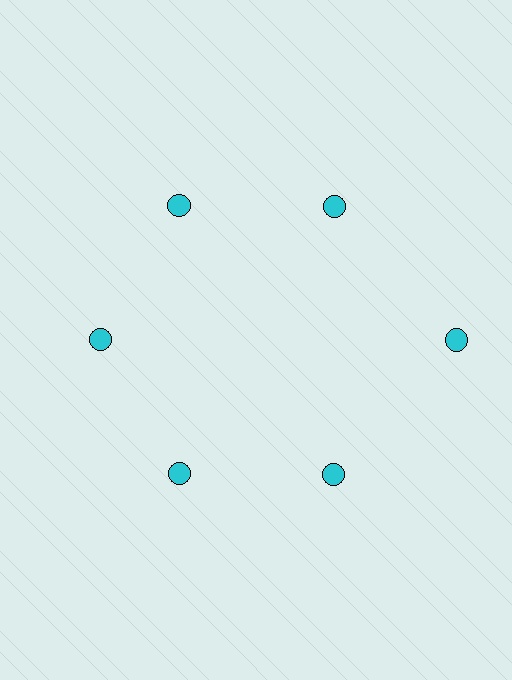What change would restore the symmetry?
The symmetry would be restored by moving it inward, back onto the ring so that all 6 circles sit at equal angles and equal distance from the center.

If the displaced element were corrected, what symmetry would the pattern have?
It would have 6-fold rotational symmetry — the pattern would map onto itself every 60 degrees.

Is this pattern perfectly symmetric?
No. The 6 cyan circles are arranged in a ring, but one element near the 3 o'clock position is pushed outward from the center, breaking the 6-fold rotational symmetry.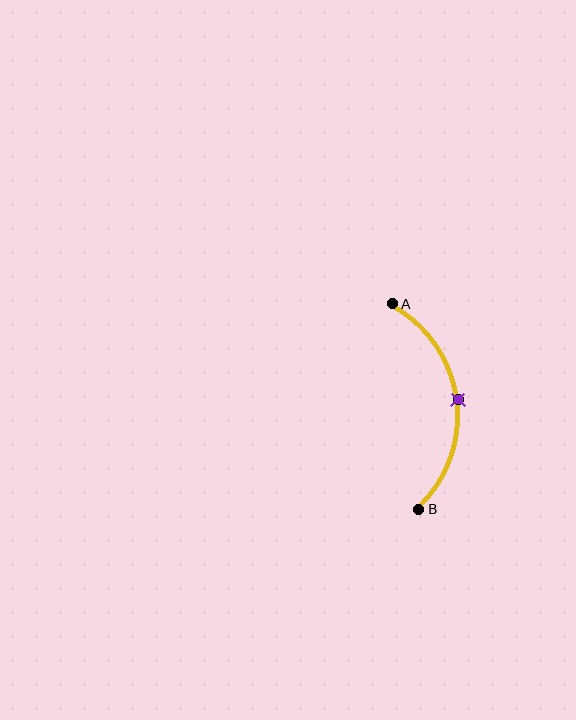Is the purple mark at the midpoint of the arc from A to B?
Yes. The purple mark lies on the arc at equal arc-length from both A and B — it is the arc midpoint.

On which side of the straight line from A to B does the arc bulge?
The arc bulges to the right of the straight line connecting A and B.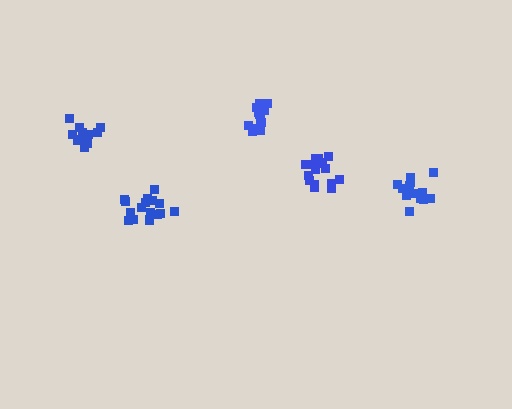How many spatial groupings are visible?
There are 5 spatial groupings.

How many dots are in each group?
Group 1: 16 dots, Group 2: 13 dots, Group 3: 17 dots, Group 4: 14 dots, Group 5: 14 dots (74 total).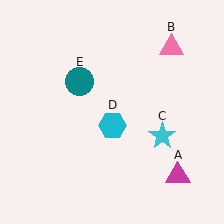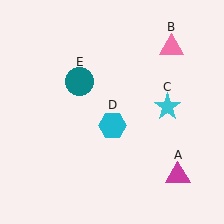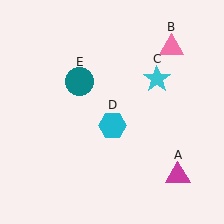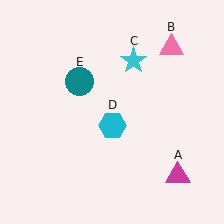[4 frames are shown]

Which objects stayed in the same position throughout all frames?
Magenta triangle (object A) and pink triangle (object B) and cyan hexagon (object D) and teal circle (object E) remained stationary.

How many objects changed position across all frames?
1 object changed position: cyan star (object C).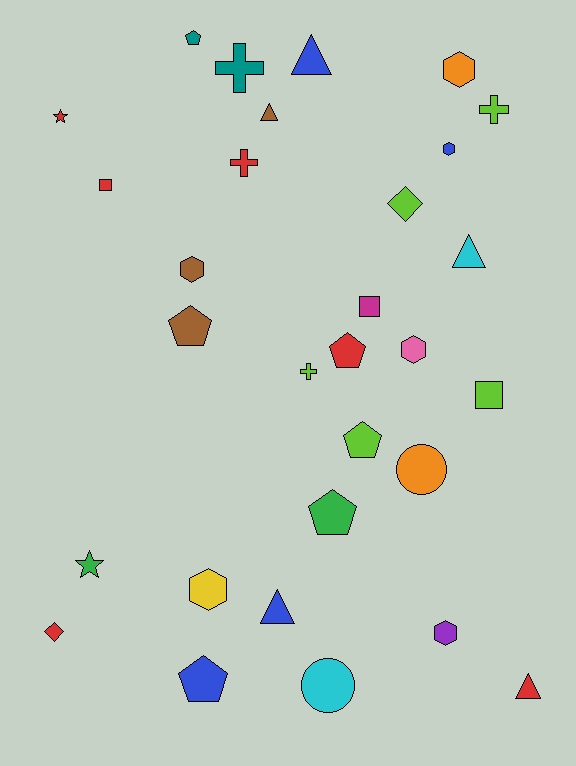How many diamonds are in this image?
There are 2 diamonds.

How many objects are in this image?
There are 30 objects.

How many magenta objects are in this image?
There is 1 magenta object.